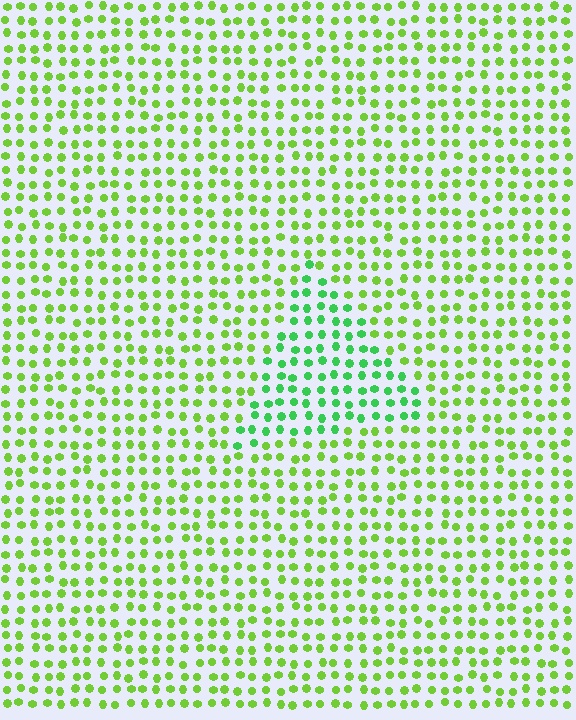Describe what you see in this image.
The image is filled with small lime elements in a uniform arrangement. A triangle-shaped region is visible where the elements are tinted to a slightly different hue, forming a subtle color boundary.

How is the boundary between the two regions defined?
The boundary is defined purely by a slight shift in hue (about 35 degrees). Spacing, size, and orientation are identical on both sides.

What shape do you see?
I see a triangle.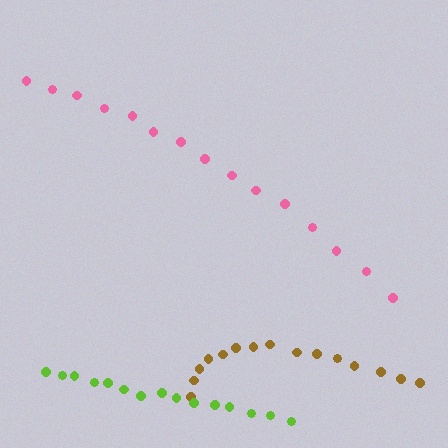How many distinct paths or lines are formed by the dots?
There are 3 distinct paths.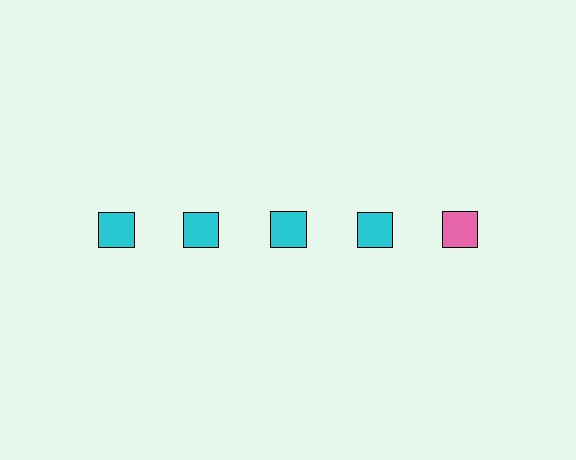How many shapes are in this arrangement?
There are 5 shapes arranged in a grid pattern.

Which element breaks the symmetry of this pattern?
The pink square in the top row, rightmost column breaks the symmetry. All other shapes are cyan squares.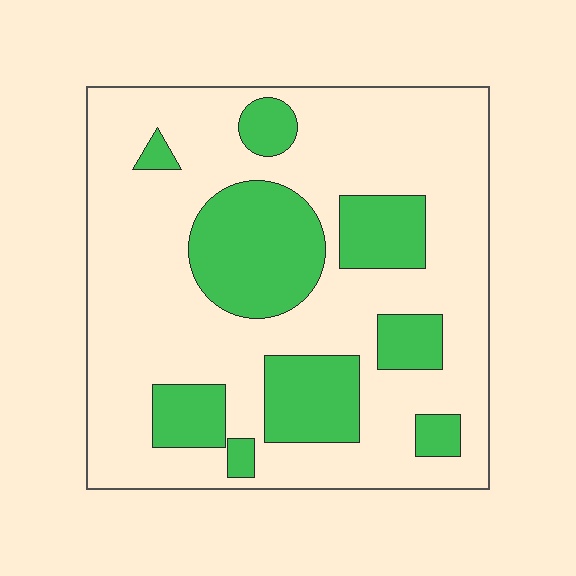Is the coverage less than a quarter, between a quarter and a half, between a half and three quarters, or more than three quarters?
Between a quarter and a half.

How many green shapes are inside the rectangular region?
9.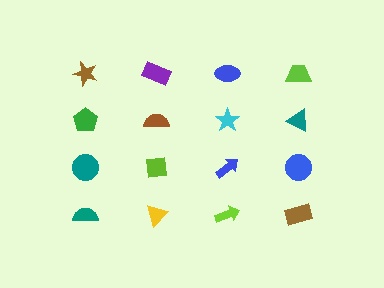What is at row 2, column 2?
A brown semicircle.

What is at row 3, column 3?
A blue arrow.